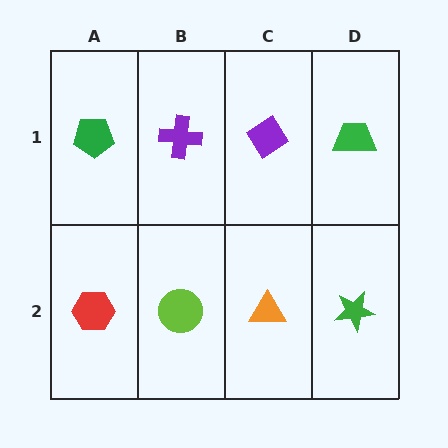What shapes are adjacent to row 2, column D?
A green trapezoid (row 1, column D), an orange triangle (row 2, column C).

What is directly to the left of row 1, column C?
A purple cross.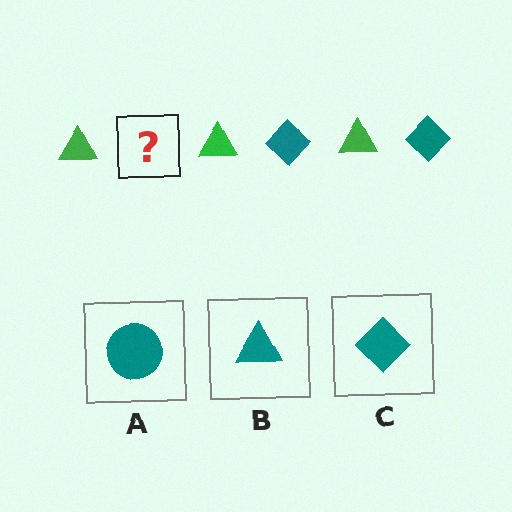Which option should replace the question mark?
Option C.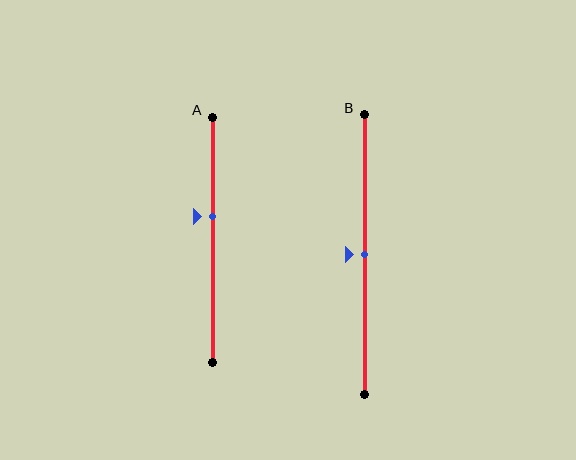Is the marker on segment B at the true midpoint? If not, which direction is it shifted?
Yes, the marker on segment B is at the true midpoint.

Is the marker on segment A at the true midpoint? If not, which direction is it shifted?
No, the marker on segment A is shifted upward by about 10% of the segment length.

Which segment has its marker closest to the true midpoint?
Segment B has its marker closest to the true midpoint.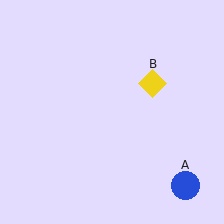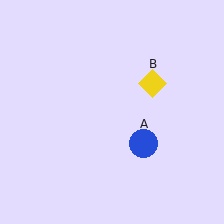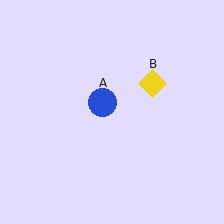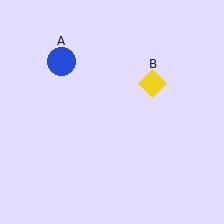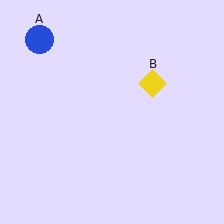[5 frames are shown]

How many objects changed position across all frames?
1 object changed position: blue circle (object A).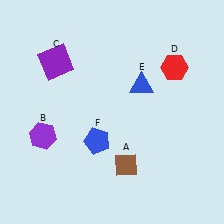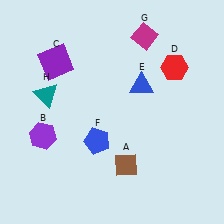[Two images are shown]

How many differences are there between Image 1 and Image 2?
There are 2 differences between the two images.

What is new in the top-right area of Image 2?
A magenta diamond (G) was added in the top-right area of Image 2.